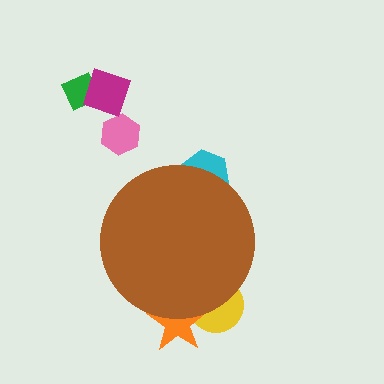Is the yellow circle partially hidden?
Yes, the yellow circle is partially hidden behind the brown circle.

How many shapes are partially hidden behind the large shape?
3 shapes are partially hidden.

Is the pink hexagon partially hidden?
No, the pink hexagon is fully visible.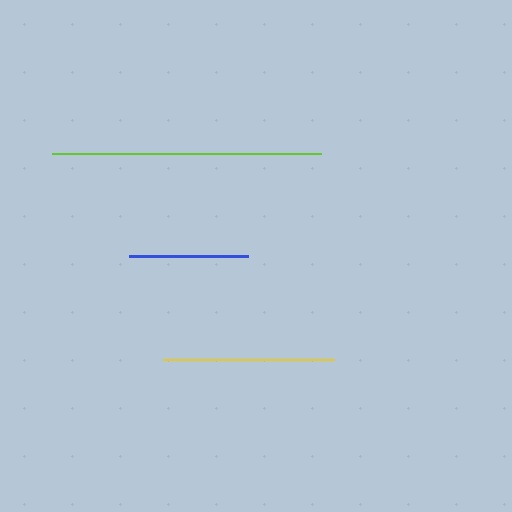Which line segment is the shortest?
The blue line is the shortest at approximately 119 pixels.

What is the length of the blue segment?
The blue segment is approximately 119 pixels long.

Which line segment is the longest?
The lime line is the longest at approximately 269 pixels.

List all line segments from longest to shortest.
From longest to shortest: lime, yellow, blue.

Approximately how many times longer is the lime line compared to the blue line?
The lime line is approximately 2.3 times the length of the blue line.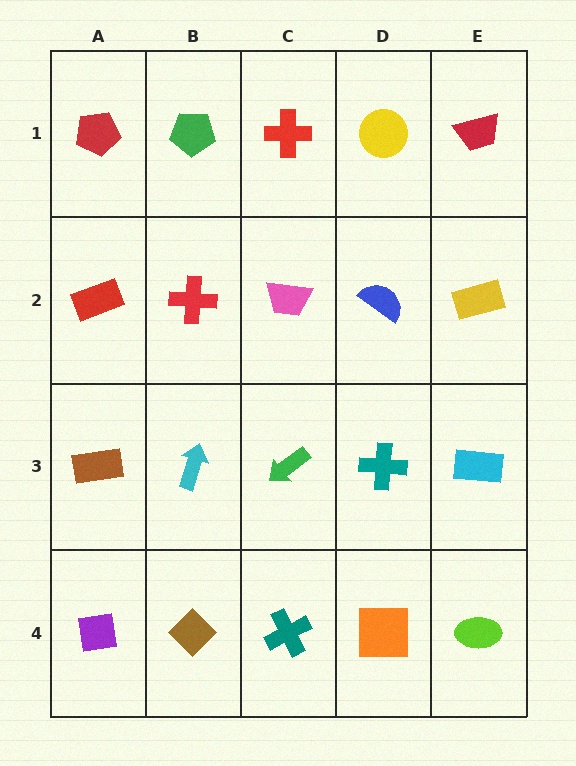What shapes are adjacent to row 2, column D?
A yellow circle (row 1, column D), a teal cross (row 3, column D), a pink trapezoid (row 2, column C), a yellow rectangle (row 2, column E).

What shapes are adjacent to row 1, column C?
A pink trapezoid (row 2, column C), a green pentagon (row 1, column B), a yellow circle (row 1, column D).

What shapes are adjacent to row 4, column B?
A cyan arrow (row 3, column B), a purple square (row 4, column A), a teal cross (row 4, column C).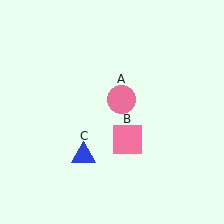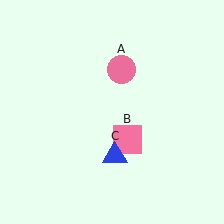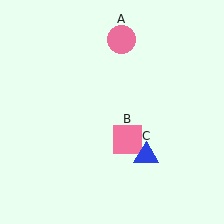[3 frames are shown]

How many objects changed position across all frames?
2 objects changed position: pink circle (object A), blue triangle (object C).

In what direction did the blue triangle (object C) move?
The blue triangle (object C) moved right.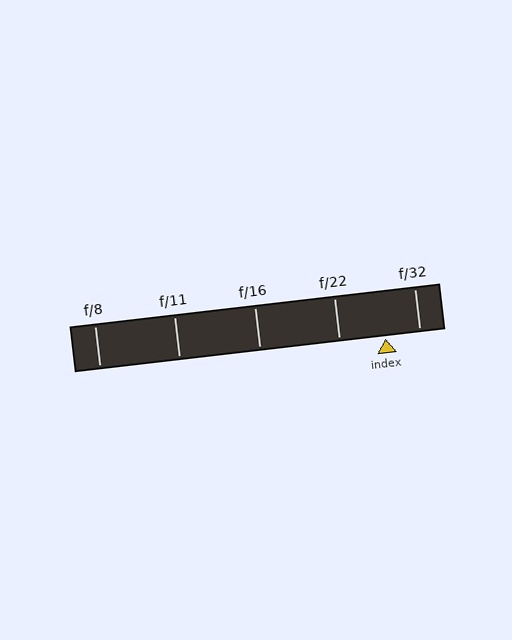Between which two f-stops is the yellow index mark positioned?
The index mark is between f/22 and f/32.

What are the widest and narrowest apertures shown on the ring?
The widest aperture shown is f/8 and the narrowest is f/32.